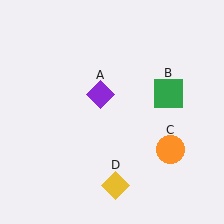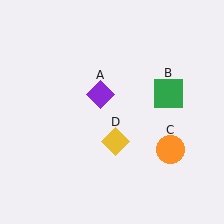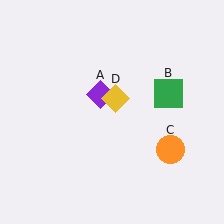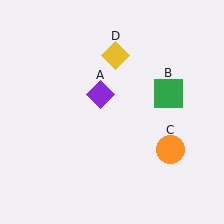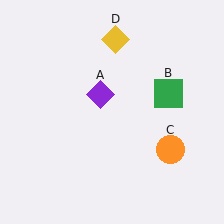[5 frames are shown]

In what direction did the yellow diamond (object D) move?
The yellow diamond (object D) moved up.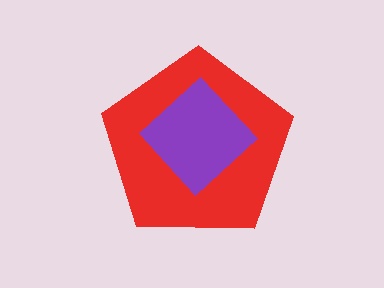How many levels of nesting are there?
2.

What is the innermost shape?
The purple diamond.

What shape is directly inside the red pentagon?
The purple diamond.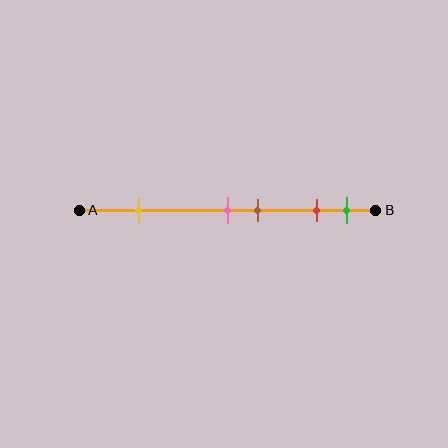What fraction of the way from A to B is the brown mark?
The brown mark is approximately 60% (0.6) of the way from A to B.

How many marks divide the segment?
There are 5 marks dividing the segment.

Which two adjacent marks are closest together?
The pink and brown marks are the closest adjacent pair.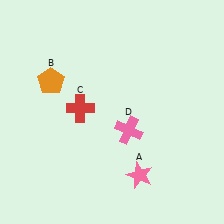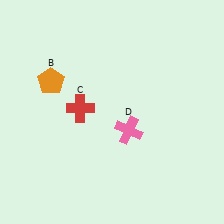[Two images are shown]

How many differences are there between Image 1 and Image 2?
There is 1 difference between the two images.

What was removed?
The pink star (A) was removed in Image 2.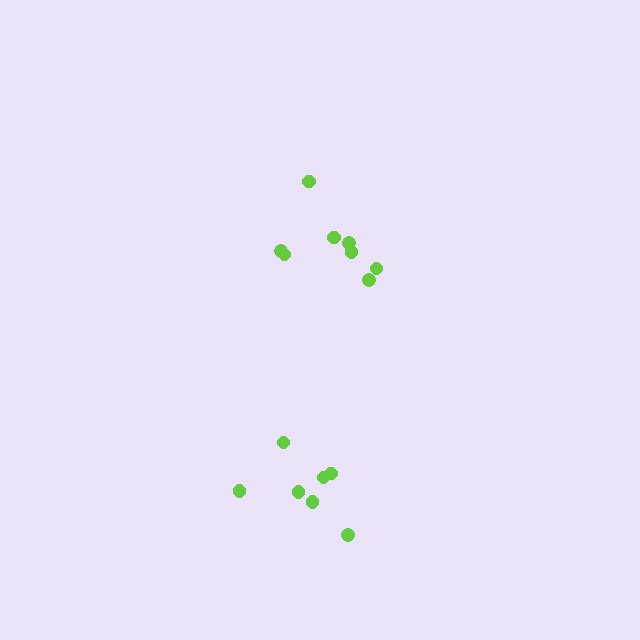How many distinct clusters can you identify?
There are 2 distinct clusters.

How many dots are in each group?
Group 1: 8 dots, Group 2: 7 dots (15 total).